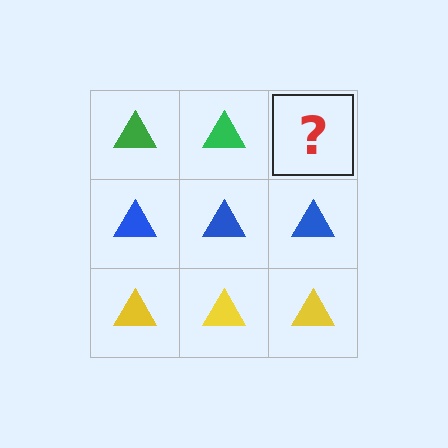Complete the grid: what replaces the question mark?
The question mark should be replaced with a green triangle.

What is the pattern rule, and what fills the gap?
The rule is that each row has a consistent color. The gap should be filled with a green triangle.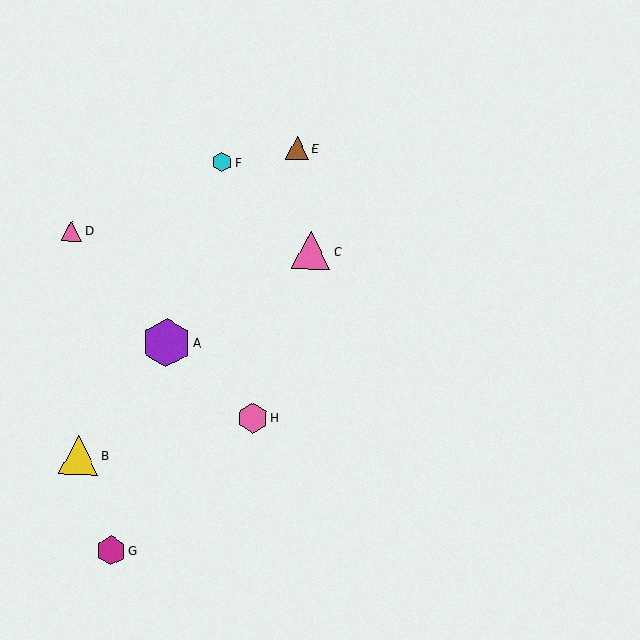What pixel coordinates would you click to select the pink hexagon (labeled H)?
Click at (253, 418) to select the pink hexagon H.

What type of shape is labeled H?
Shape H is a pink hexagon.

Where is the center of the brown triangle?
The center of the brown triangle is at (297, 148).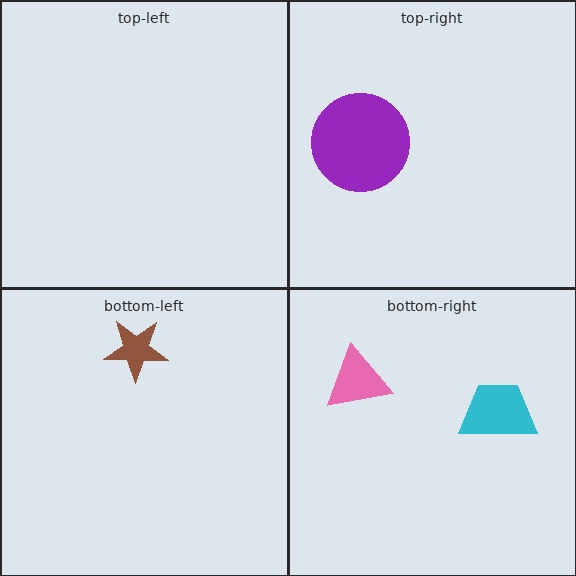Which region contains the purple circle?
The top-right region.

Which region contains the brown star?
The bottom-left region.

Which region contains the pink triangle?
The bottom-right region.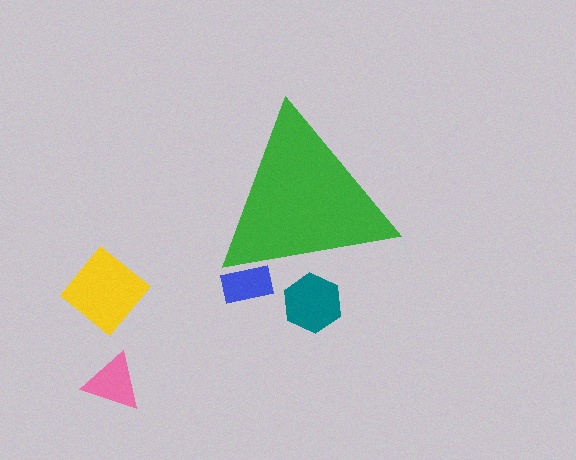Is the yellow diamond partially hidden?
No, the yellow diamond is fully visible.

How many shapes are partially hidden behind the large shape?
2 shapes are partially hidden.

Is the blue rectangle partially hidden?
Yes, the blue rectangle is partially hidden behind the green triangle.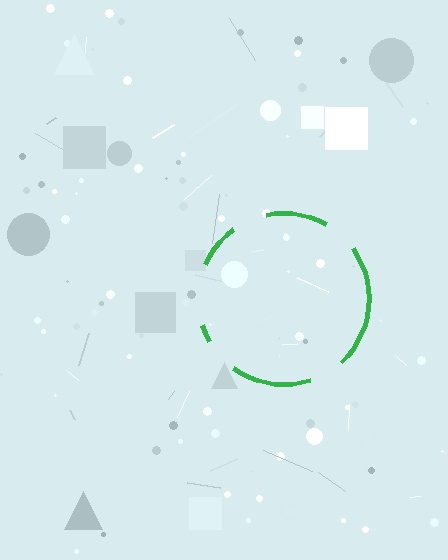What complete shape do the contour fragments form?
The contour fragments form a circle.